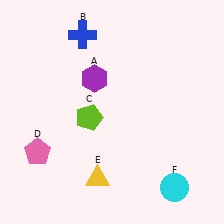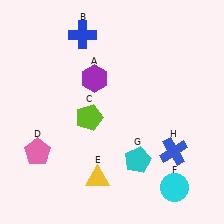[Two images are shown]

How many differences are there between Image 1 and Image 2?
There are 2 differences between the two images.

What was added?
A cyan pentagon (G), a blue cross (H) were added in Image 2.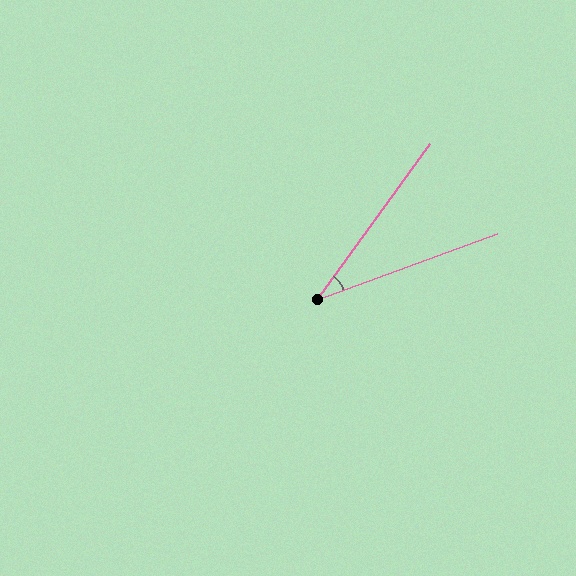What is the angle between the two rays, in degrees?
Approximately 34 degrees.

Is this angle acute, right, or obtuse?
It is acute.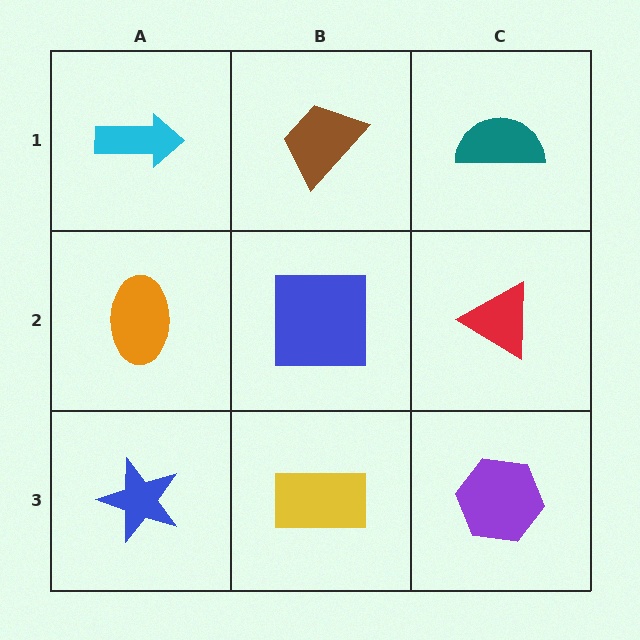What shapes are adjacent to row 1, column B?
A blue square (row 2, column B), a cyan arrow (row 1, column A), a teal semicircle (row 1, column C).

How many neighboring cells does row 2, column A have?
3.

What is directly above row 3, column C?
A red triangle.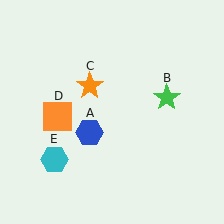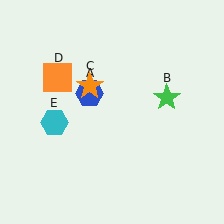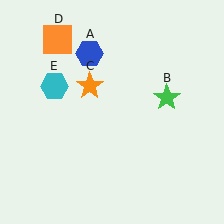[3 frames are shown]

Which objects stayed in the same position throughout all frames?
Green star (object B) and orange star (object C) remained stationary.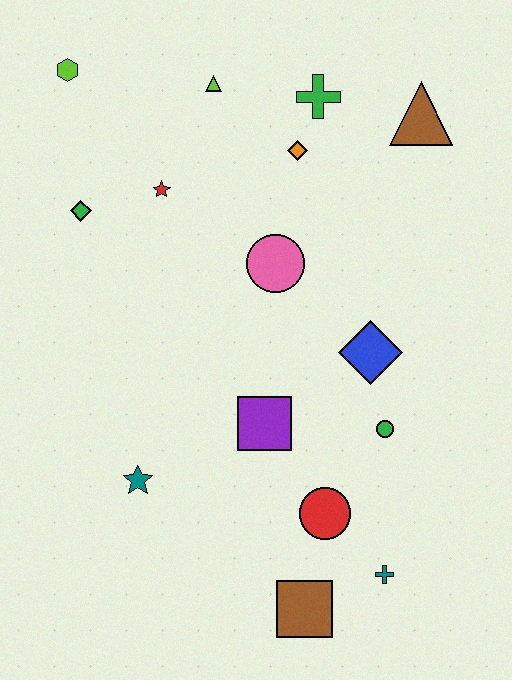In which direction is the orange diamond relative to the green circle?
The orange diamond is above the green circle.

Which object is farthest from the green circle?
The lime hexagon is farthest from the green circle.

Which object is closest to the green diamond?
The red star is closest to the green diamond.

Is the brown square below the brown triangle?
Yes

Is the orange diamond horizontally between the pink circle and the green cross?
Yes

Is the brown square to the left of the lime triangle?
No